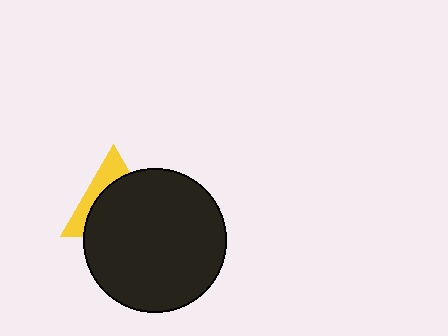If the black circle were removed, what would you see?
You would see the complete yellow triangle.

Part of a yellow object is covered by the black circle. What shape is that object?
It is a triangle.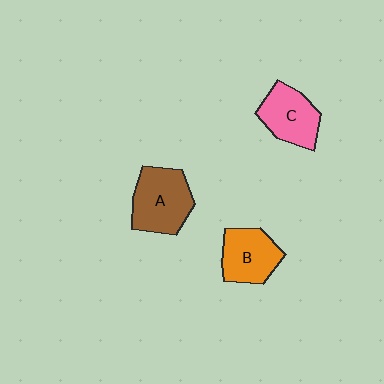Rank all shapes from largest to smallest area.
From largest to smallest: A (brown), C (pink), B (orange).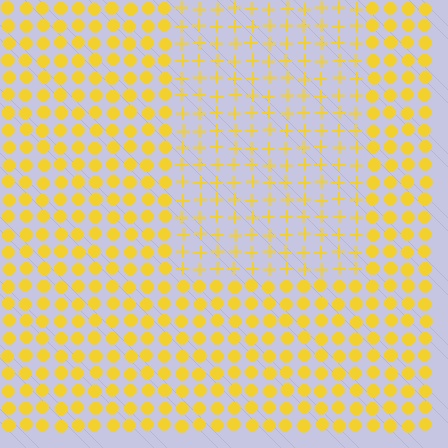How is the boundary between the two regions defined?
The boundary is defined by a change in element shape: plus signs inside vs. circles outside. All elements share the same color and spacing.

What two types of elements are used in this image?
The image uses plus signs inside the rectangle region and circles outside it.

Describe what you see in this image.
The image is filled with small yellow elements arranged in a uniform grid. A rectangle-shaped region contains plus signs, while the surrounding area contains circles. The boundary is defined purely by the change in element shape.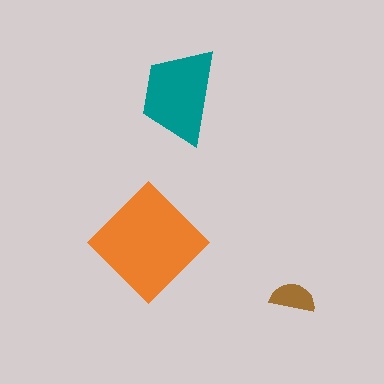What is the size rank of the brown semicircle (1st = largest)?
3rd.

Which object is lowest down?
The brown semicircle is bottommost.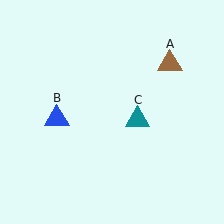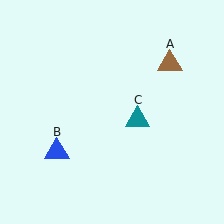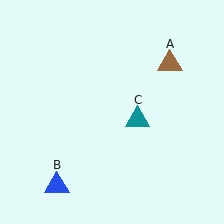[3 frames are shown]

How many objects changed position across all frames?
1 object changed position: blue triangle (object B).